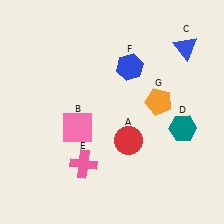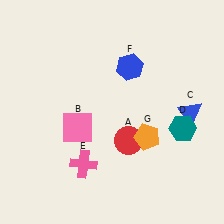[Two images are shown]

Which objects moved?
The objects that moved are: the blue triangle (C), the orange pentagon (G).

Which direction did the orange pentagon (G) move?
The orange pentagon (G) moved down.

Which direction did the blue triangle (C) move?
The blue triangle (C) moved down.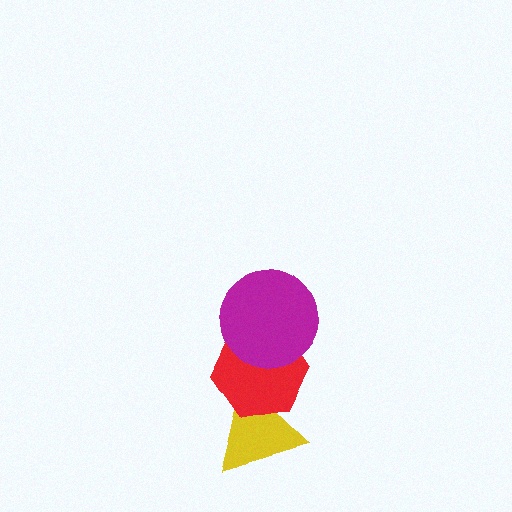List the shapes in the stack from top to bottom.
From top to bottom: the magenta circle, the red hexagon, the yellow triangle.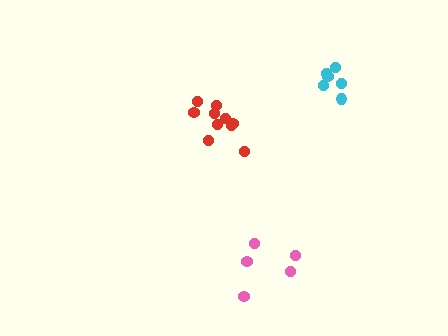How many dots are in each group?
Group 1: 6 dots, Group 2: 5 dots, Group 3: 10 dots (21 total).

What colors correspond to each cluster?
The clusters are colored: cyan, pink, red.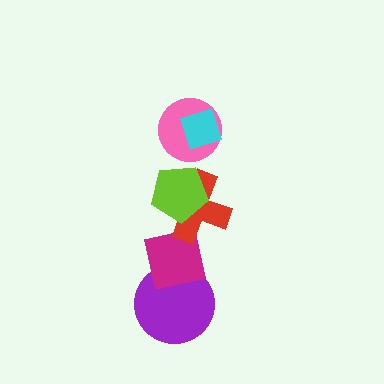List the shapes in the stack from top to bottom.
From top to bottom: the cyan diamond, the pink circle, the lime pentagon, the red cross, the magenta square, the purple circle.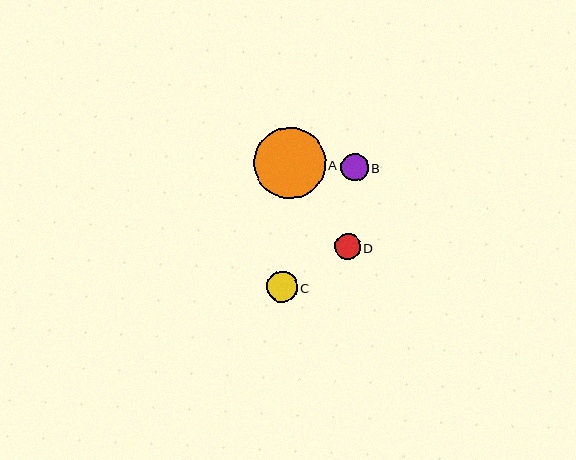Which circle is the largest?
Circle A is the largest with a size of approximately 72 pixels.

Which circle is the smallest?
Circle D is the smallest with a size of approximately 26 pixels.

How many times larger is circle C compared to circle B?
Circle C is approximately 1.1 times the size of circle B.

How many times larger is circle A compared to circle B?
Circle A is approximately 2.6 times the size of circle B.